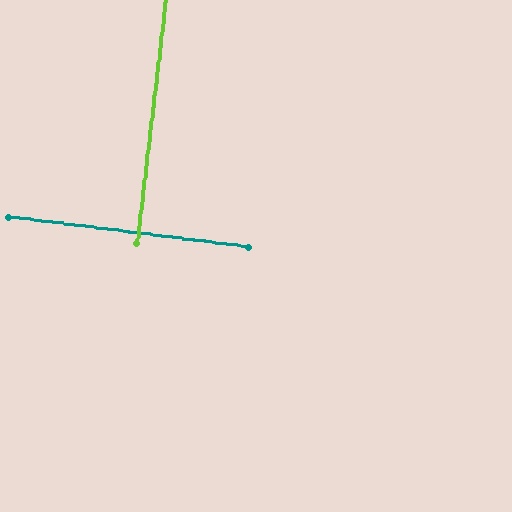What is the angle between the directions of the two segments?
Approximately 90 degrees.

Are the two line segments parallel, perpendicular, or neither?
Perpendicular — they meet at approximately 90°.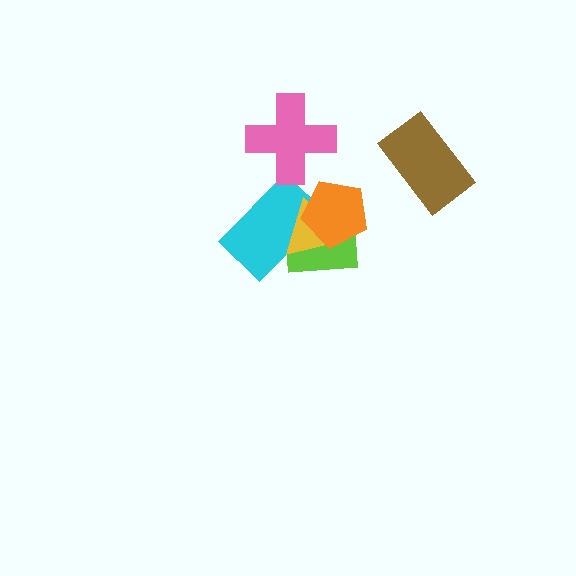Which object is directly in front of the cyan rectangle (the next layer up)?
The yellow triangle is directly in front of the cyan rectangle.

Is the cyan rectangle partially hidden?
Yes, it is partially covered by another shape.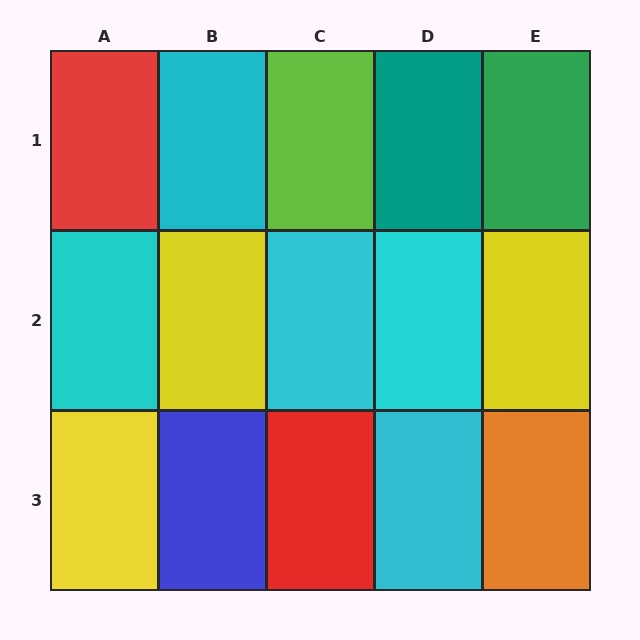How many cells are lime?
1 cell is lime.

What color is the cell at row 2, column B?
Yellow.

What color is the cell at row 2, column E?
Yellow.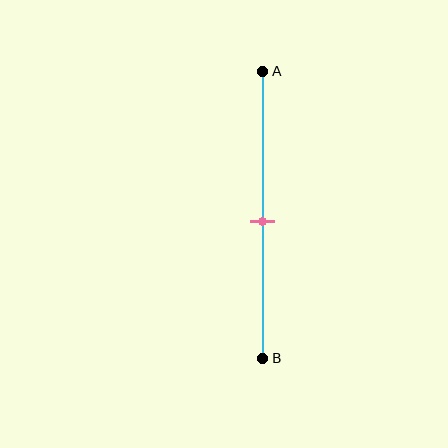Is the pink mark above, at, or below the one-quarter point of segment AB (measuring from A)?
The pink mark is below the one-quarter point of segment AB.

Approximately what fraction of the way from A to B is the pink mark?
The pink mark is approximately 50% of the way from A to B.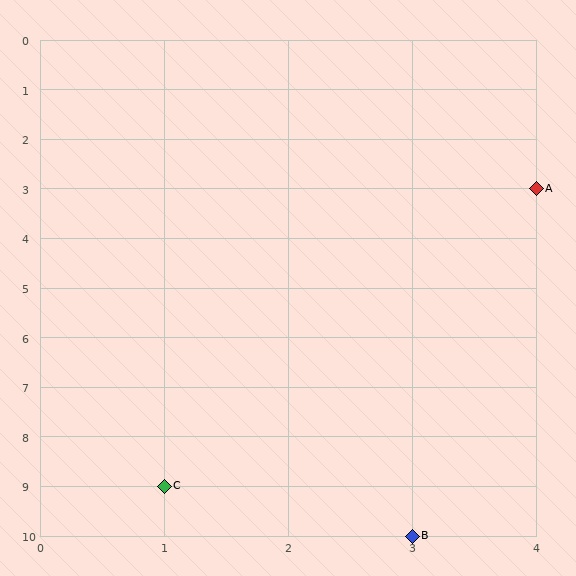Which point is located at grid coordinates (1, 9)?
Point C is at (1, 9).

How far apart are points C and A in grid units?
Points C and A are 3 columns and 6 rows apart (about 6.7 grid units diagonally).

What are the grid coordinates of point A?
Point A is at grid coordinates (4, 3).